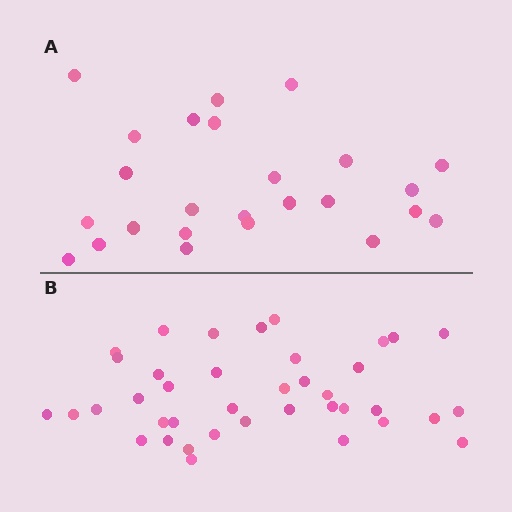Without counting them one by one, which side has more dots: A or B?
Region B (the bottom region) has more dots.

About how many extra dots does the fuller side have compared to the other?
Region B has approximately 15 more dots than region A.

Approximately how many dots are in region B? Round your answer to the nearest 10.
About 40 dots. (The exact count is 39, which rounds to 40.)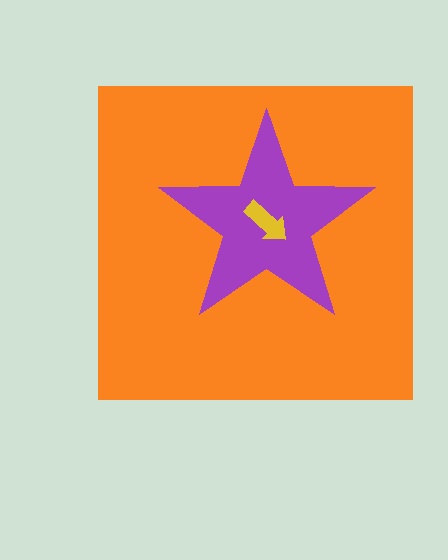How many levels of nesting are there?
3.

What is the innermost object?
The yellow arrow.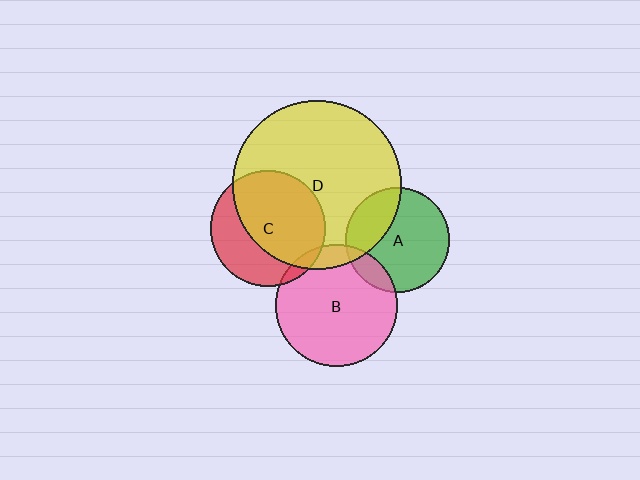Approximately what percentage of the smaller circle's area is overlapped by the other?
Approximately 15%.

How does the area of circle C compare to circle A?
Approximately 1.2 times.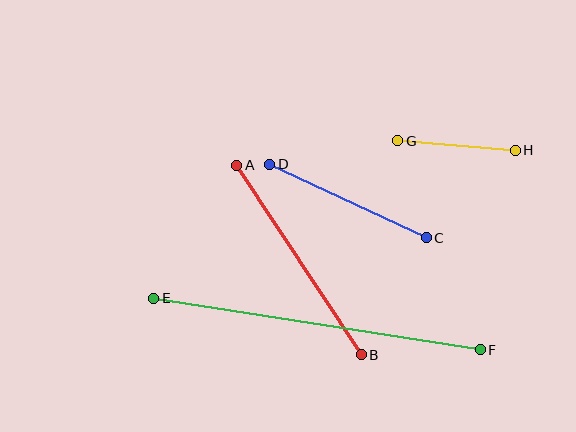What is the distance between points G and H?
The distance is approximately 118 pixels.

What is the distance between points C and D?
The distance is approximately 172 pixels.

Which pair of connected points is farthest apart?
Points E and F are farthest apart.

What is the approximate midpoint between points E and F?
The midpoint is at approximately (317, 324) pixels.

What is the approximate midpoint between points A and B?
The midpoint is at approximately (299, 260) pixels.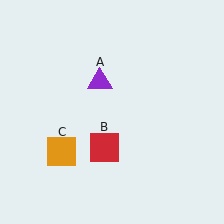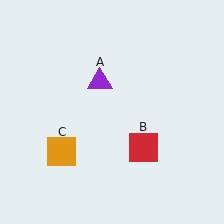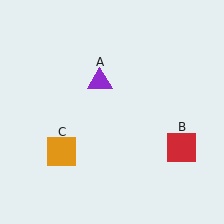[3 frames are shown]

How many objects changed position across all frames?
1 object changed position: red square (object B).